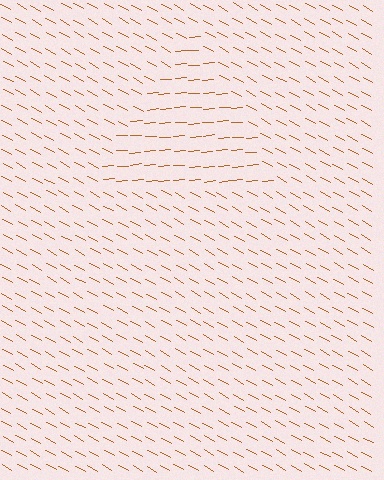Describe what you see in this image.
The image is filled with small brown line segments. A triangle region in the image has lines oriented differently from the surrounding lines, creating a visible texture boundary.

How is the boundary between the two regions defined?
The boundary is defined purely by a change in line orientation (approximately 33 degrees difference). All lines are the same color and thickness.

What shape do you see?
I see a triangle.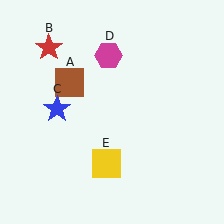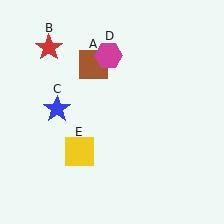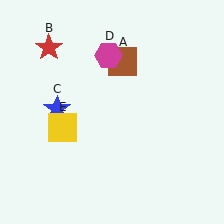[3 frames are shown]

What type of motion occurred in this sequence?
The brown square (object A), yellow square (object E) rotated clockwise around the center of the scene.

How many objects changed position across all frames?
2 objects changed position: brown square (object A), yellow square (object E).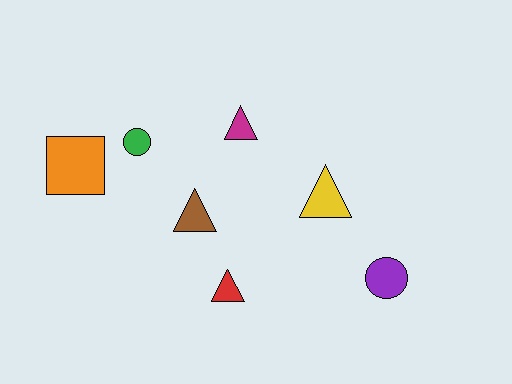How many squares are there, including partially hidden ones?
There is 1 square.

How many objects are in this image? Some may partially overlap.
There are 7 objects.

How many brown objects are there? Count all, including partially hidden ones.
There is 1 brown object.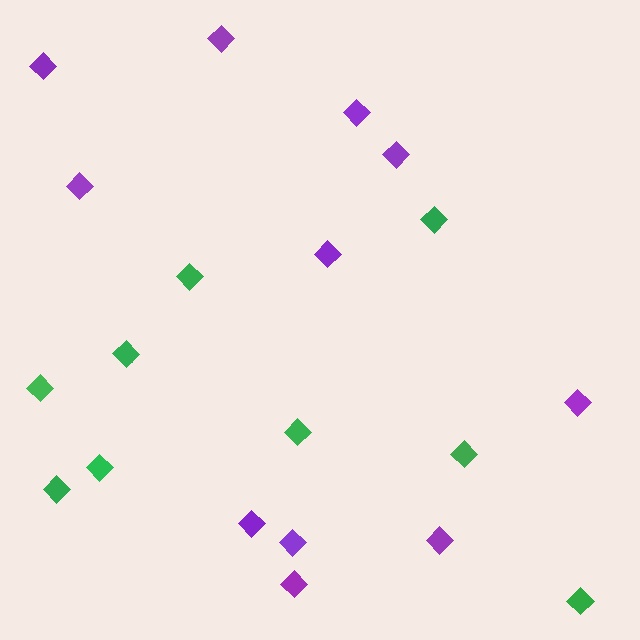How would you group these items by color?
There are 2 groups: one group of purple diamonds (11) and one group of green diamonds (9).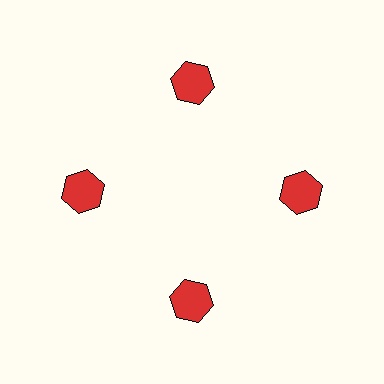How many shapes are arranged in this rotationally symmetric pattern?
There are 4 shapes, arranged in 4 groups of 1.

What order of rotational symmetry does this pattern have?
This pattern has 4-fold rotational symmetry.